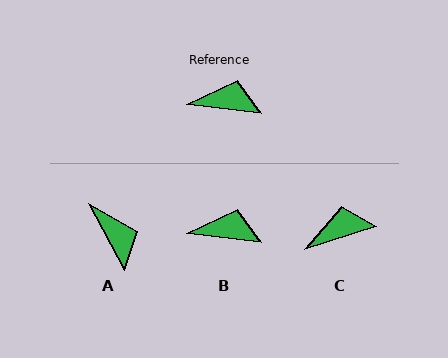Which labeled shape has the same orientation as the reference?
B.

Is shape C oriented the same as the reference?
No, it is off by about 24 degrees.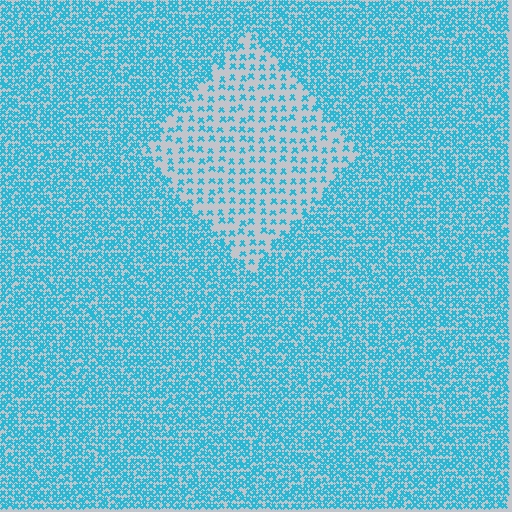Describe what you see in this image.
The image contains small cyan elements arranged at two different densities. A diamond-shaped region is visible where the elements are less densely packed than the surrounding area.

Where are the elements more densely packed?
The elements are more densely packed outside the diamond boundary.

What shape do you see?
I see a diamond.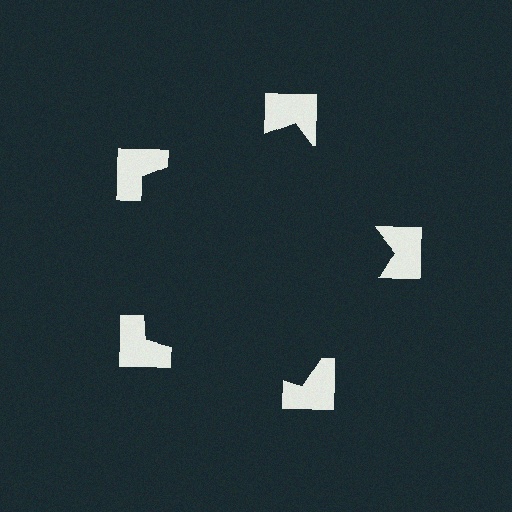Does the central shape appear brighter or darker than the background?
It typically appears slightly darker than the background, even though no actual brightness change is drawn.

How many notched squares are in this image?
There are 5 — one at each vertex of the illusory pentagon.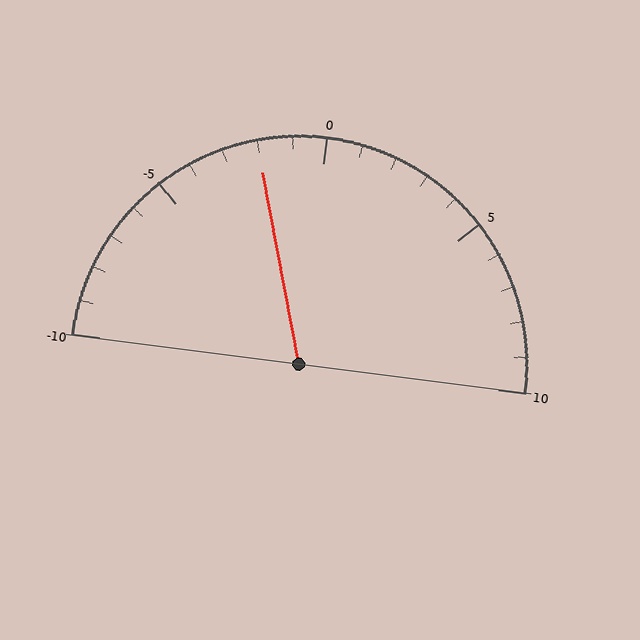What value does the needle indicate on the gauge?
The needle indicates approximately -2.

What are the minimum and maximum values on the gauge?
The gauge ranges from -10 to 10.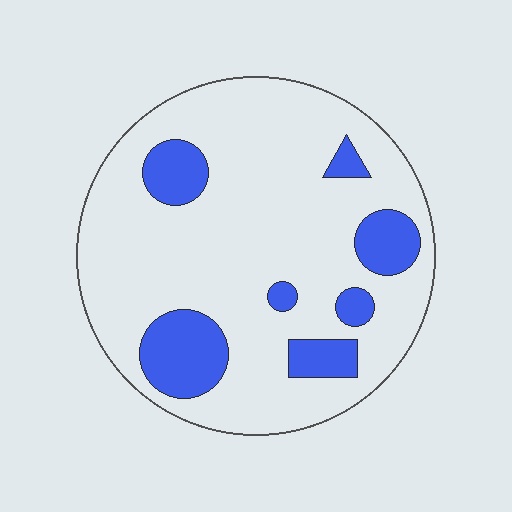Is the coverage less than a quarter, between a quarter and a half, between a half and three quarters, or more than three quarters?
Less than a quarter.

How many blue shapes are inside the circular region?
7.